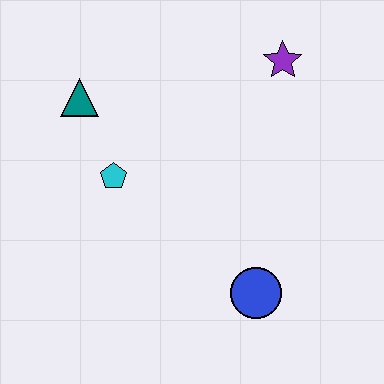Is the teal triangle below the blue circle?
No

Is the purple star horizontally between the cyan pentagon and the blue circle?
No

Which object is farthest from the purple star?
The blue circle is farthest from the purple star.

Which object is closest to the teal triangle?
The cyan pentagon is closest to the teal triangle.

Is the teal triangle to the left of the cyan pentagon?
Yes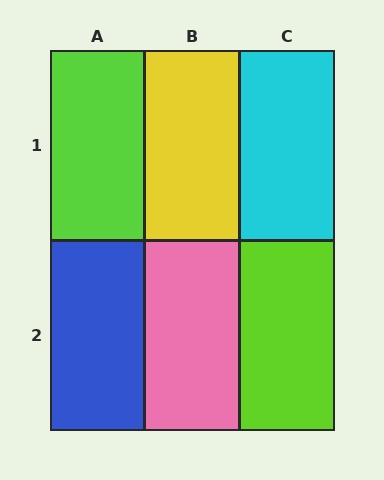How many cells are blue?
1 cell is blue.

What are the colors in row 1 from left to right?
Lime, yellow, cyan.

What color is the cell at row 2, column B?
Pink.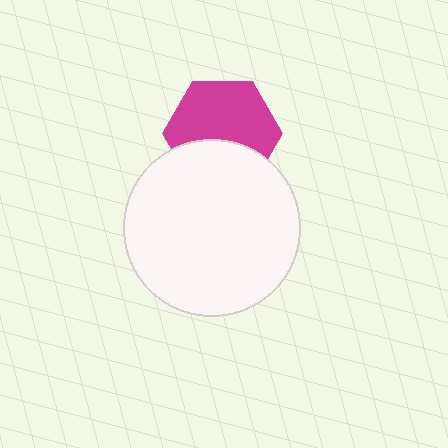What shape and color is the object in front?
The object in front is a white circle.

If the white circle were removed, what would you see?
You would see the complete magenta hexagon.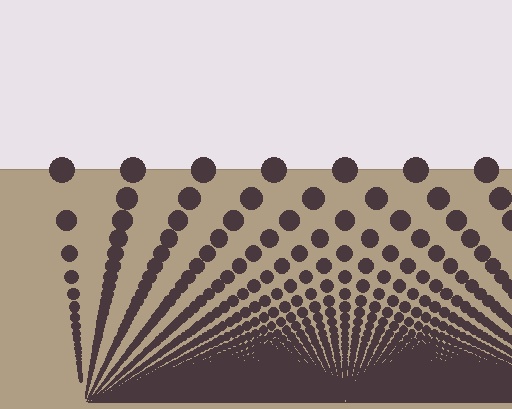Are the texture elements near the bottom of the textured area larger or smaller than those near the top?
Smaller. The gradient is inverted — elements near the bottom are smaller and denser.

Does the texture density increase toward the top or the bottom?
Density increases toward the bottom.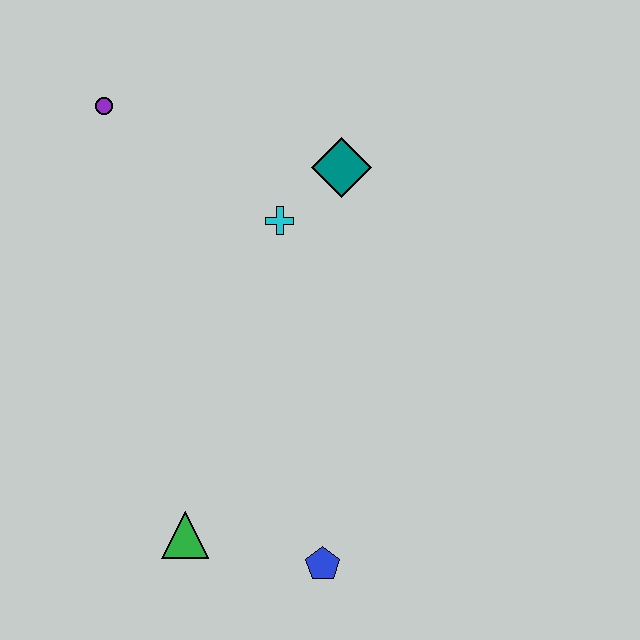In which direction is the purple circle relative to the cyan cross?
The purple circle is to the left of the cyan cross.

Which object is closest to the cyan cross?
The teal diamond is closest to the cyan cross.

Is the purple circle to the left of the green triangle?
Yes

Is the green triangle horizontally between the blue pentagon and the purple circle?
Yes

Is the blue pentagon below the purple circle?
Yes